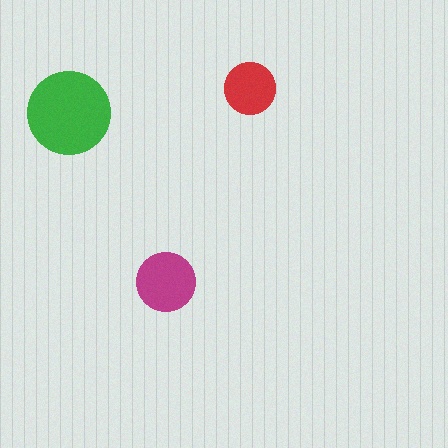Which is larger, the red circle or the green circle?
The green one.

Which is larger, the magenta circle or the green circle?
The green one.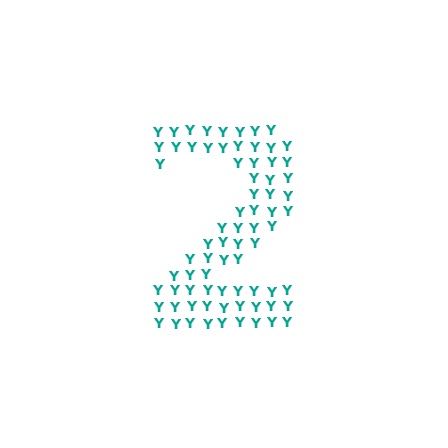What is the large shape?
The large shape is the digit 2.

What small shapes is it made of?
It is made of small letter Y's.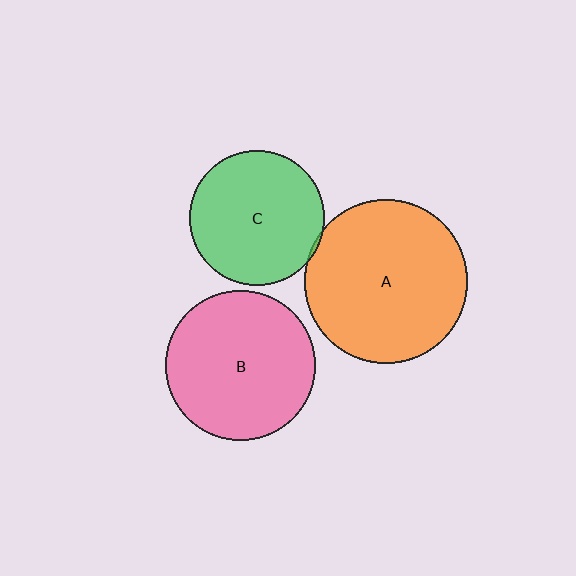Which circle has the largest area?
Circle A (orange).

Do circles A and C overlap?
Yes.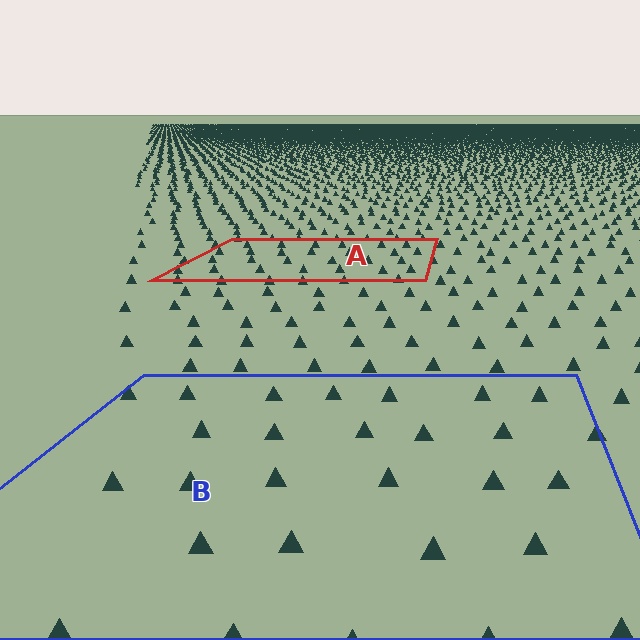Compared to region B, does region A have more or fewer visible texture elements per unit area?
Region A has more texture elements per unit area — they are packed more densely because it is farther away.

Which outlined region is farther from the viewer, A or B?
Region A is farther from the viewer — the texture elements inside it appear smaller and more densely packed.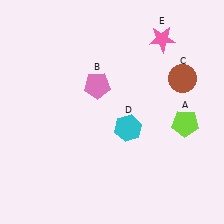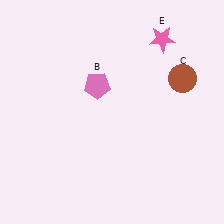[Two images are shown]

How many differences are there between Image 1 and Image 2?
There are 2 differences between the two images.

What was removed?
The lime pentagon (A), the cyan hexagon (D) were removed in Image 2.